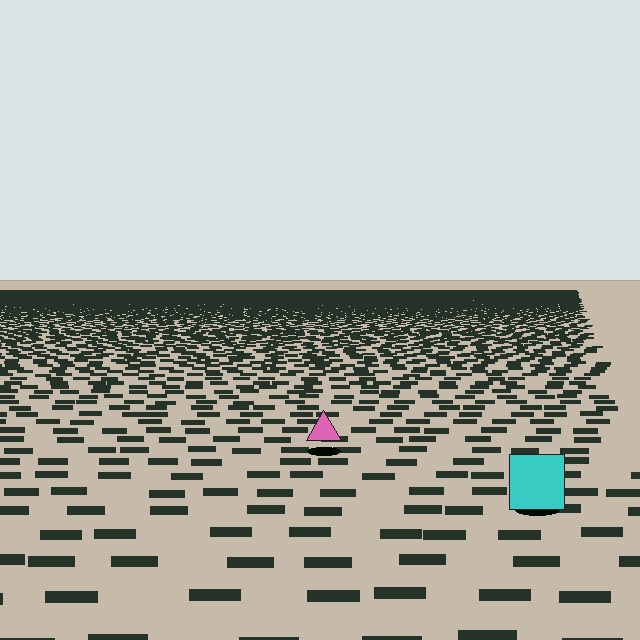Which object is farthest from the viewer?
The pink triangle is farthest from the viewer. It appears smaller and the ground texture around it is denser.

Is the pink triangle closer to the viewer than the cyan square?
No. The cyan square is closer — you can tell from the texture gradient: the ground texture is coarser near it.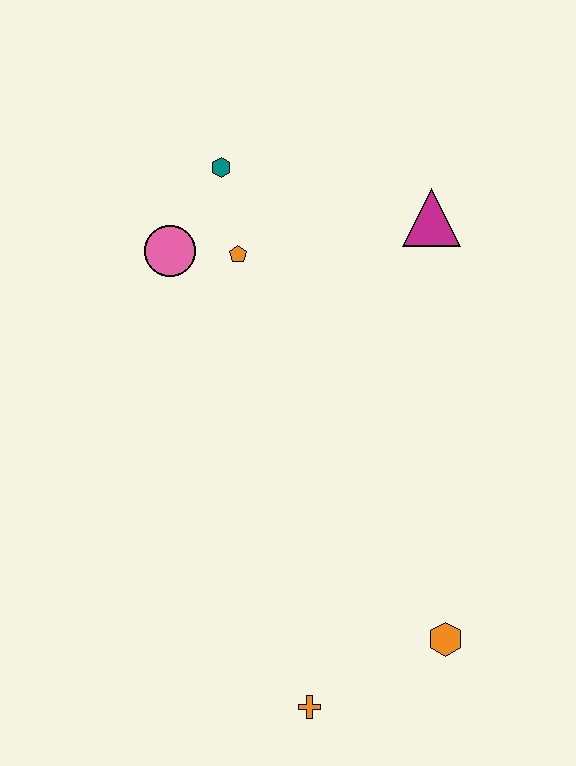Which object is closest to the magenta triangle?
The orange pentagon is closest to the magenta triangle.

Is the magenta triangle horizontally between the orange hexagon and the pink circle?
Yes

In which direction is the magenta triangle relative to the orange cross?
The magenta triangle is above the orange cross.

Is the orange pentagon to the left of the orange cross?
Yes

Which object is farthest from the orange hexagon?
The teal hexagon is farthest from the orange hexagon.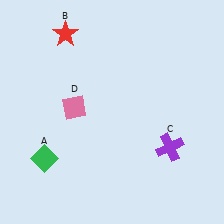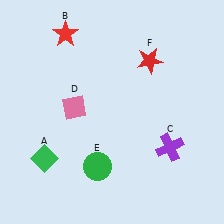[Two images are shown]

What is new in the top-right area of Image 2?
A red star (F) was added in the top-right area of Image 2.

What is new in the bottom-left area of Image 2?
A green circle (E) was added in the bottom-left area of Image 2.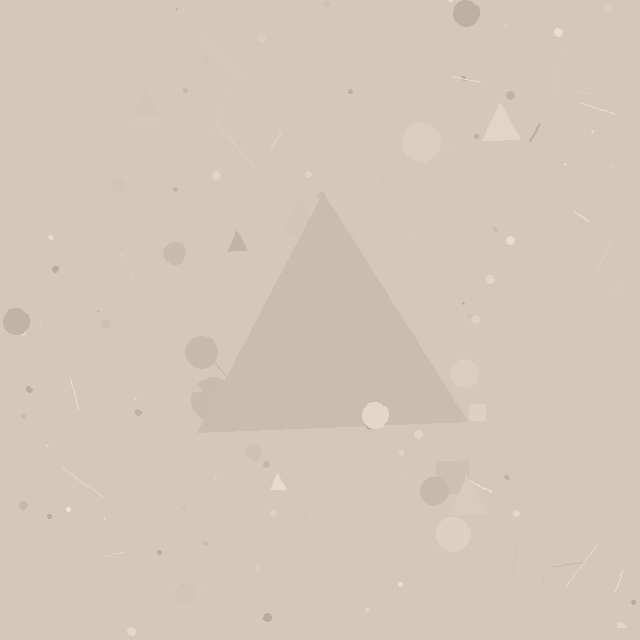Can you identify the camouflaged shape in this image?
The camouflaged shape is a triangle.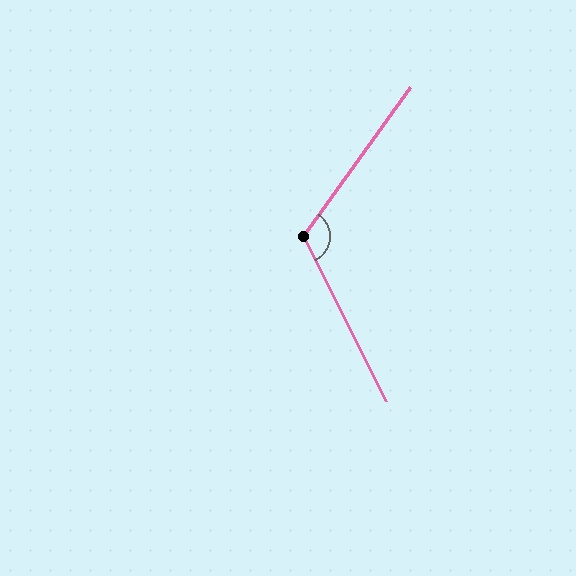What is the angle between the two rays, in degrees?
Approximately 117 degrees.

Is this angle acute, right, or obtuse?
It is obtuse.